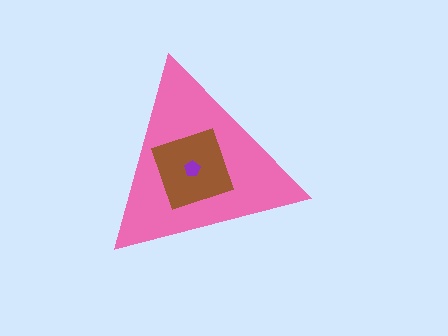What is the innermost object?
The purple pentagon.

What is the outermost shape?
The pink triangle.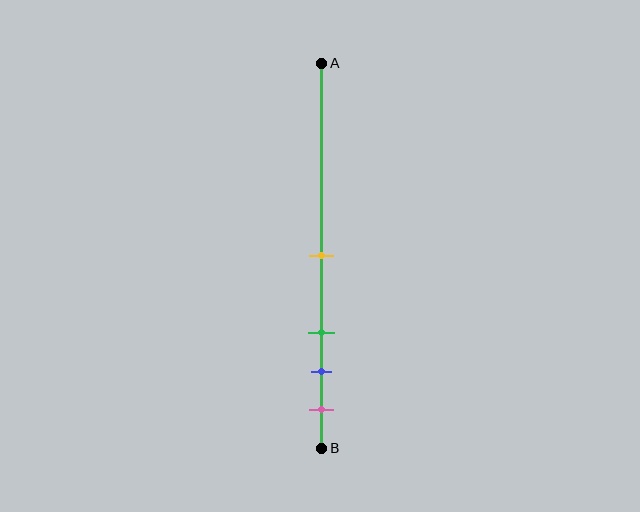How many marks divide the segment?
There are 4 marks dividing the segment.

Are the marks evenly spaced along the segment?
No, the marks are not evenly spaced.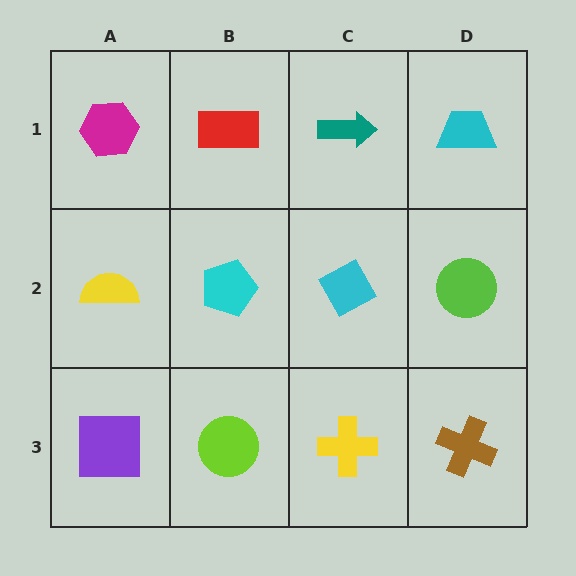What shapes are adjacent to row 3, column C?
A cyan diamond (row 2, column C), a lime circle (row 3, column B), a brown cross (row 3, column D).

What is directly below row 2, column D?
A brown cross.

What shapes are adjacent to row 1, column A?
A yellow semicircle (row 2, column A), a red rectangle (row 1, column B).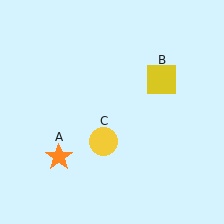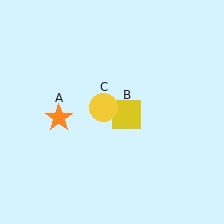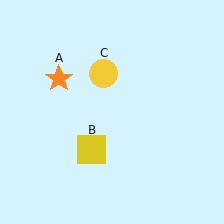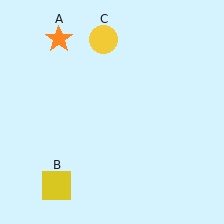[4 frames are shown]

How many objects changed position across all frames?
3 objects changed position: orange star (object A), yellow square (object B), yellow circle (object C).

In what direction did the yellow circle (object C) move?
The yellow circle (object C) moved up.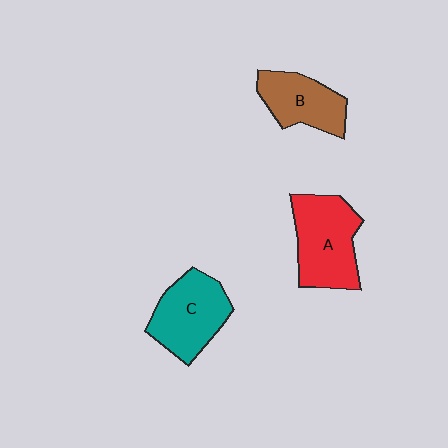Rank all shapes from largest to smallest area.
From largest to smallest: A (red), C (teal), B (brown).